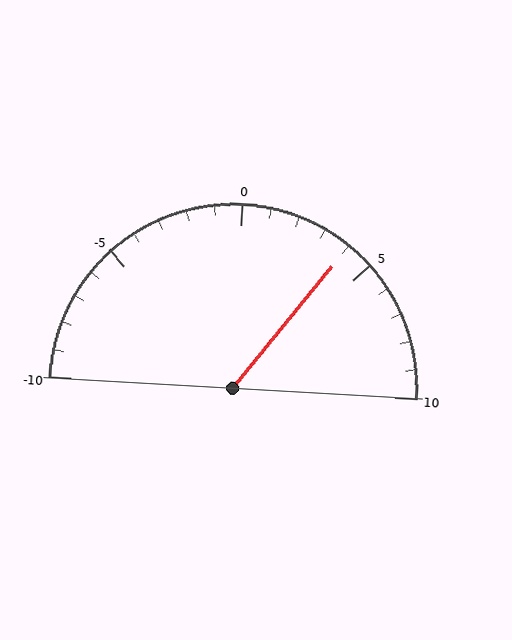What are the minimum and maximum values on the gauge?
The gauge ranges from -10 to 10.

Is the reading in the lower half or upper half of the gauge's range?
The reading is in the upper half of the range (-10 to 10).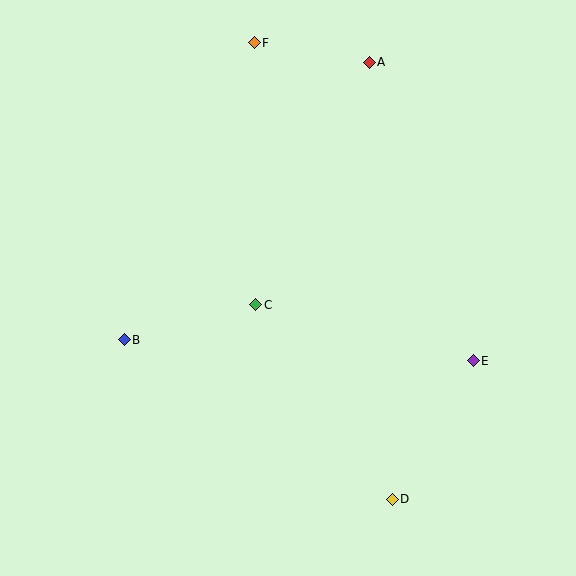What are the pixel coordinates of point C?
Point C is at (256, 305).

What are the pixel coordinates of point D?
Point D is at (392, 499).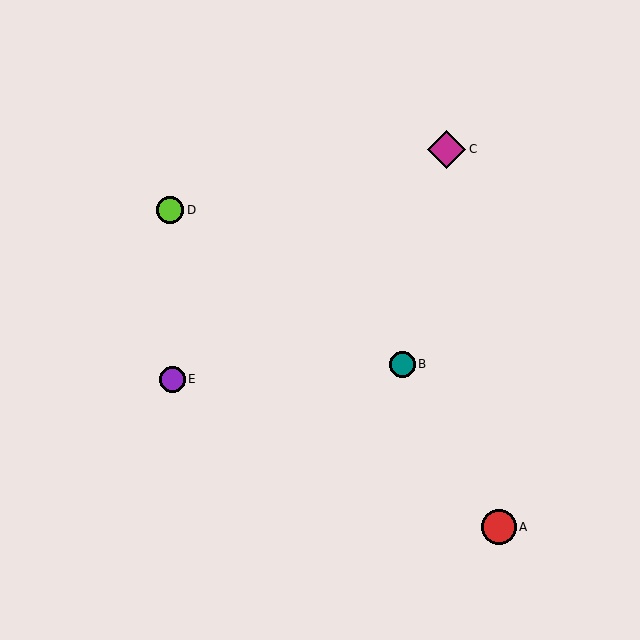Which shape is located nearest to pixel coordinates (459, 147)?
The magenta diamond (labeled C) at (447, 149) is nearest to that location.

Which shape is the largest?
The magenta diamond (labeled C) is the largest.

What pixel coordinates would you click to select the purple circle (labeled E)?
Click at (172, 379) to select the purple circle E.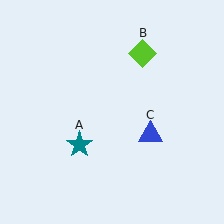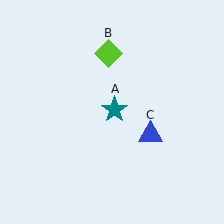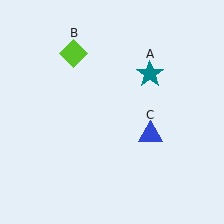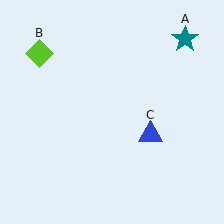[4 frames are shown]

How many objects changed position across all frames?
2 objects changed position: teal star (object A), lime diamond (object B).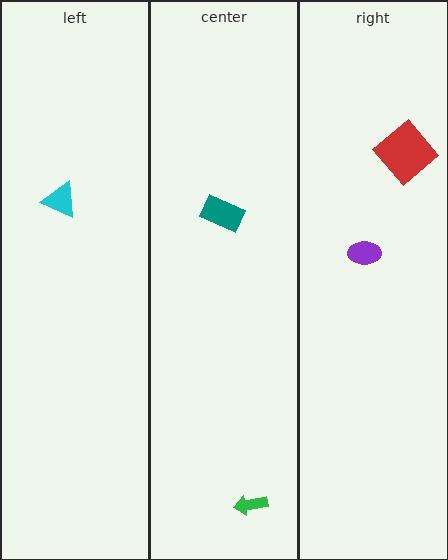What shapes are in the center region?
The teal rectangle, the green arrow.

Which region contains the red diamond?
The right region.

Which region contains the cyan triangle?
The left region.